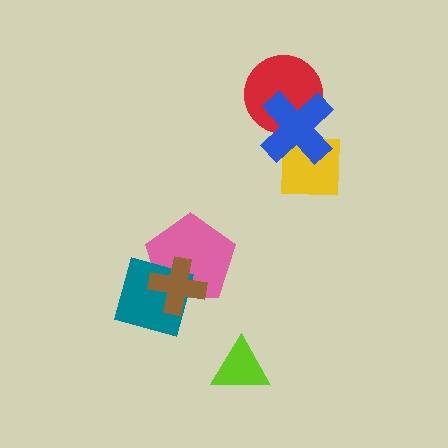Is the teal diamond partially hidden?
Yes, it is partially covered by another shape.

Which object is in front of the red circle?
The blue cross is in front of the red circle.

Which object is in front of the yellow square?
The blue cross is in front of the yellow square.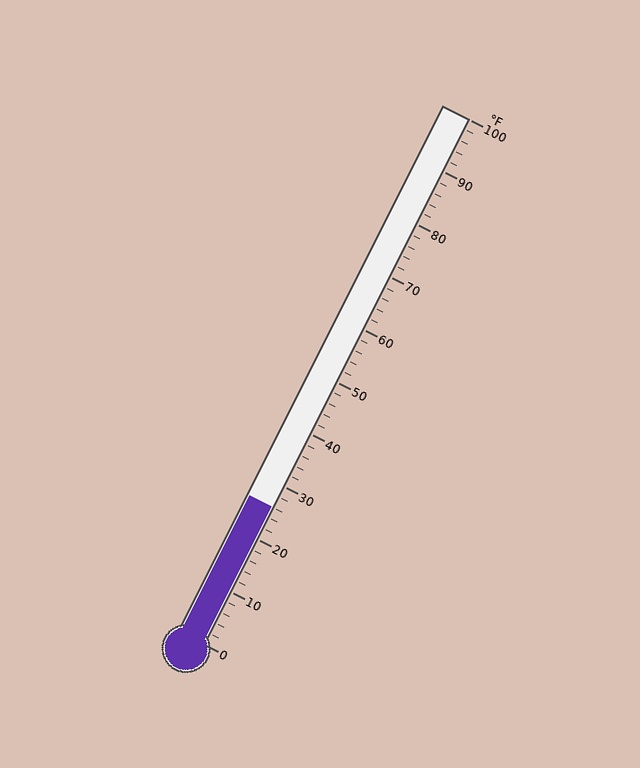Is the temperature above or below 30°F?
The temperature is below 30°F.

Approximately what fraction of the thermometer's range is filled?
The thermometer is filled to approximately 25% of its range.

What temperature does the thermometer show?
The thermometer shows approximately 26°F.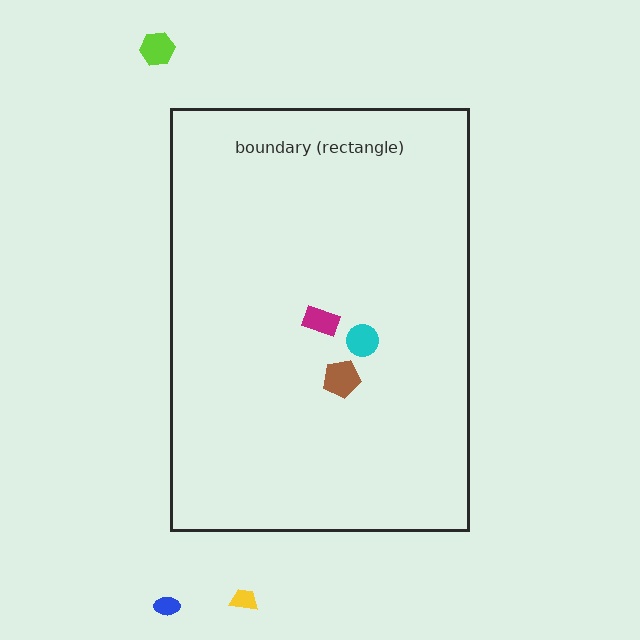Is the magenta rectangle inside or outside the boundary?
Inside.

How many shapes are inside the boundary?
3 inside, 3 outside.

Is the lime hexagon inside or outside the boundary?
Outside.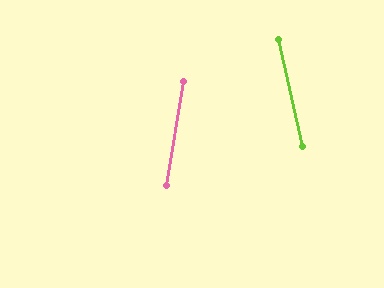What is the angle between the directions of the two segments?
Approximately 22 degrees.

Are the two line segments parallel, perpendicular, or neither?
Neither parallel nor perpendicular — they differ by about 22°.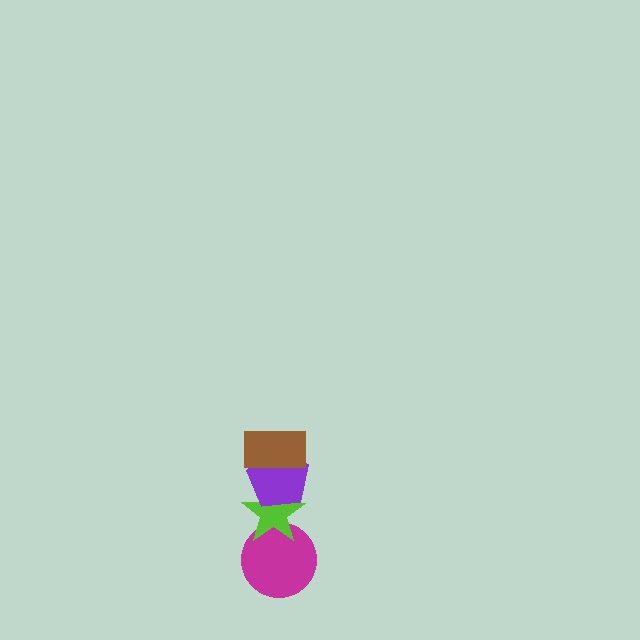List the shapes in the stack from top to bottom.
From top to bottom: the brown rectangle, the purple pentagon, the lime star, the magenta circle.